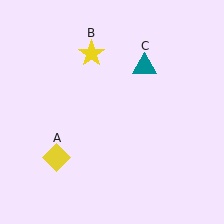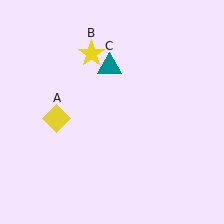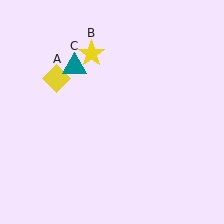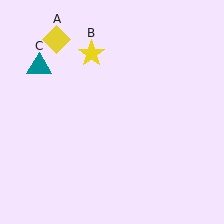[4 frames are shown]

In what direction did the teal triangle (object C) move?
The teal triangle (object C) moved left.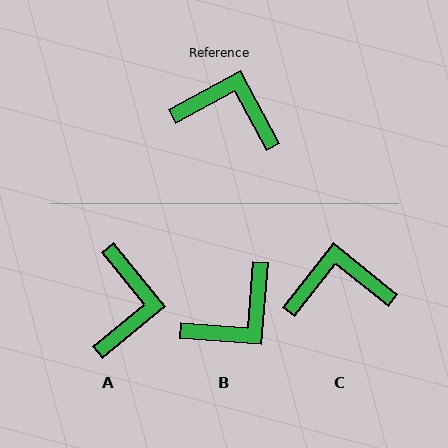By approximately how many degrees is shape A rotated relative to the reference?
Approximately 79 degrees clockwise.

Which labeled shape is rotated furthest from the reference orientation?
B, about 123 degrees away.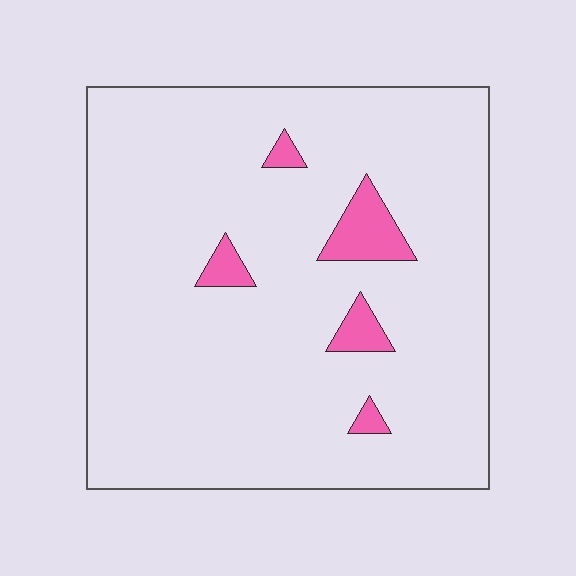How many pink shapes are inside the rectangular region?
5.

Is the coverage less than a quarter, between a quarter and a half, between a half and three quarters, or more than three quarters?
Less than a quarter.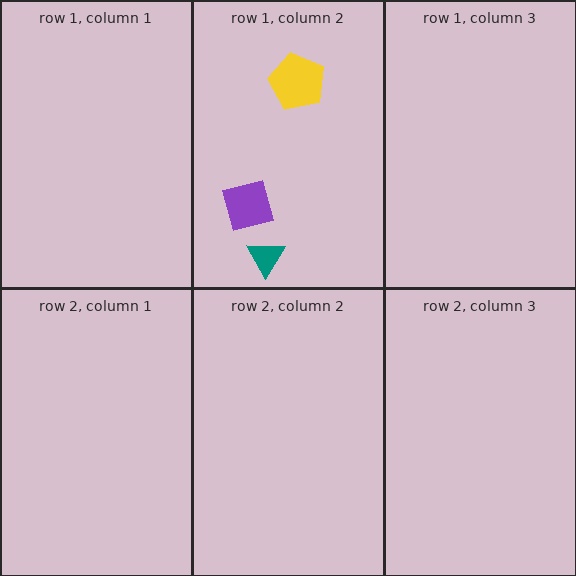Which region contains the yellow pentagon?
The row 1, column 2 region.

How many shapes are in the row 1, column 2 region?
3.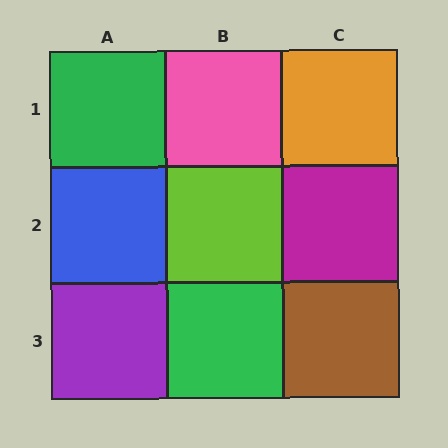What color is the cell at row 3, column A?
Purple.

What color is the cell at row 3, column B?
Green.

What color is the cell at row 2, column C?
Magenta.